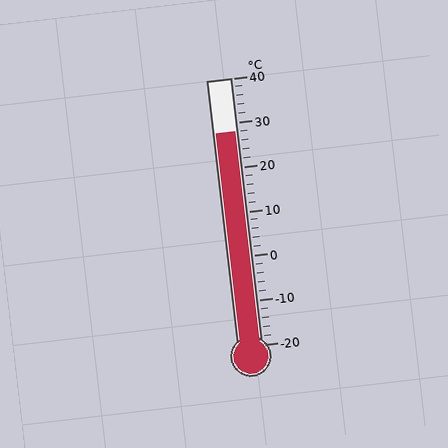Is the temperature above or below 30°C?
The temperature is below 30°C.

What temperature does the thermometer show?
The thermometer shows approximately 28°C.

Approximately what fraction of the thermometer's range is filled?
The thermometer is filled to approximately 80% of its range.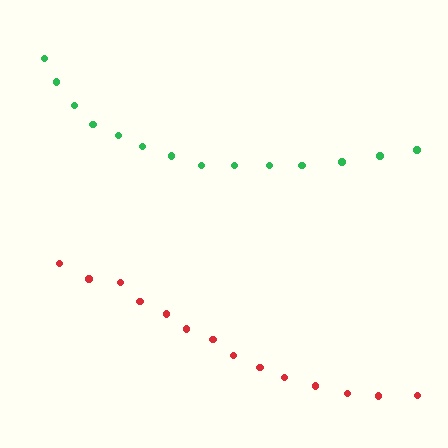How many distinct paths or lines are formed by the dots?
There are 2 distinct paths.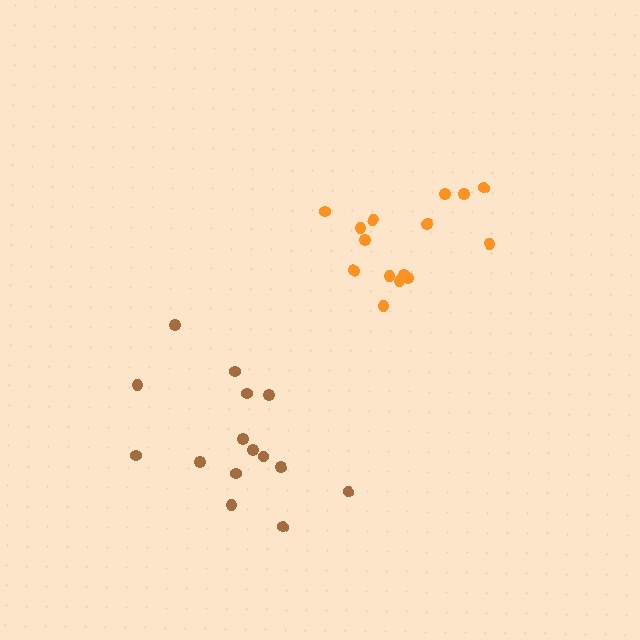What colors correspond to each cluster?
The clusters are colored: orange, brown.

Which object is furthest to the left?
The brown cluster is leftmost.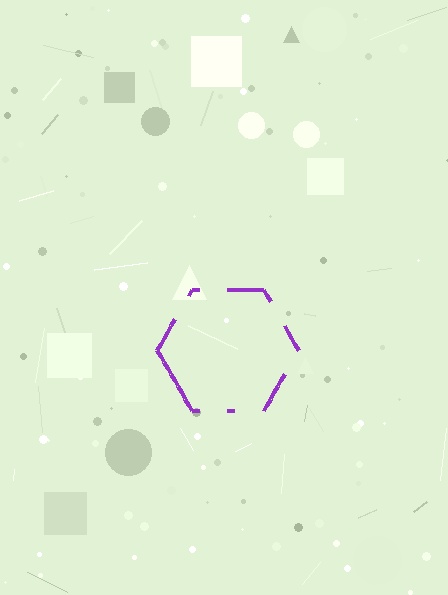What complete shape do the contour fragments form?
The contour fragments form a hexagon.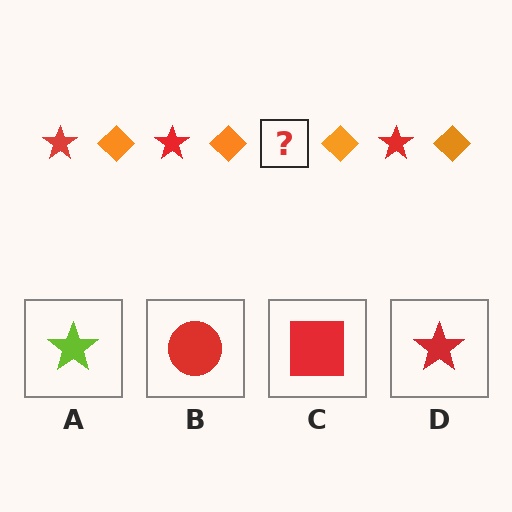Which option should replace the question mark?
Option D.